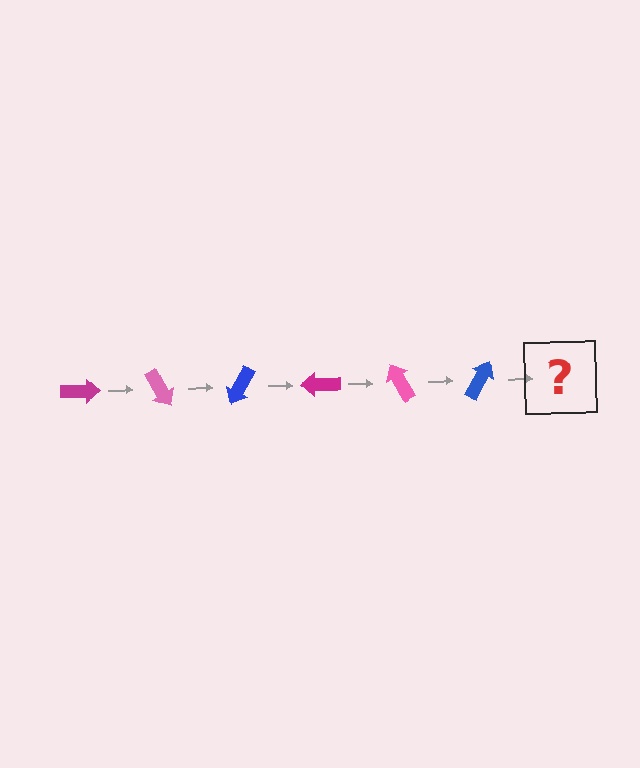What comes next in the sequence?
The next element should be a magenta arrow, rotated 360 degrees from the start.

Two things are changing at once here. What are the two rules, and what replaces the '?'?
The two rules are that it rotates 60 degrees each step and the color cycles through magenta, pink, and blue. The '?' should be a magenta arrow, rotated 360 degrees from the start.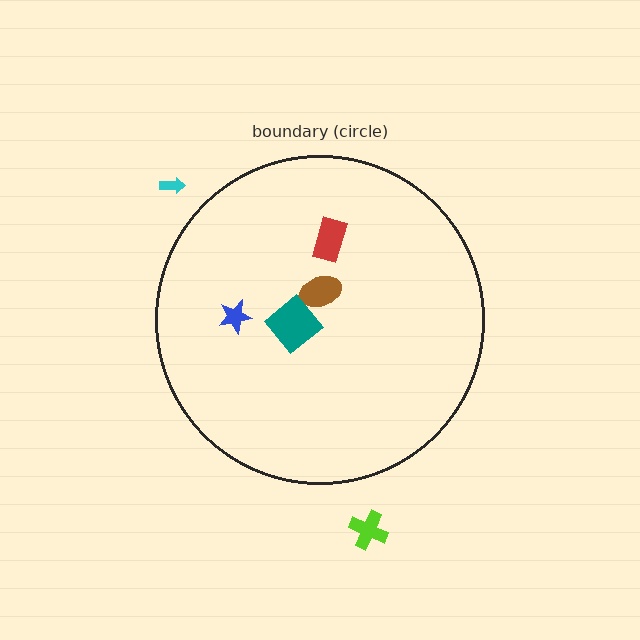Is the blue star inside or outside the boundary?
Inside.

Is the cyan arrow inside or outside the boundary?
Outside.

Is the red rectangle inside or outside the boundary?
Inside.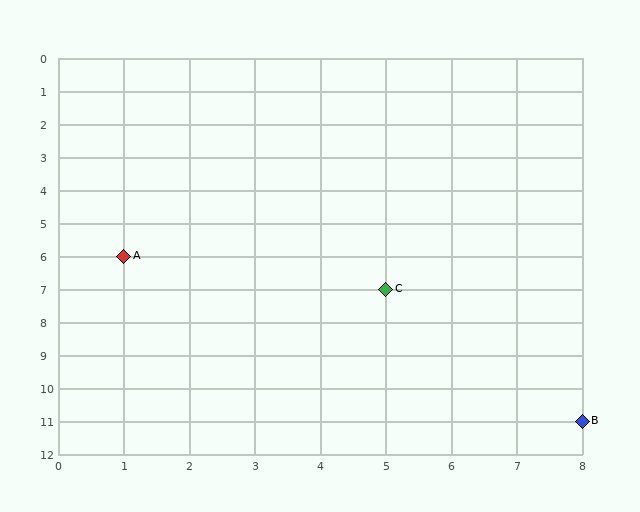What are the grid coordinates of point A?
Point A is at grid coordinates (1, 6).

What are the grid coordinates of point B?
Point B is at grid coordinates (8, 11).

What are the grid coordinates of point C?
Point C is at grid coordinates (5, 7).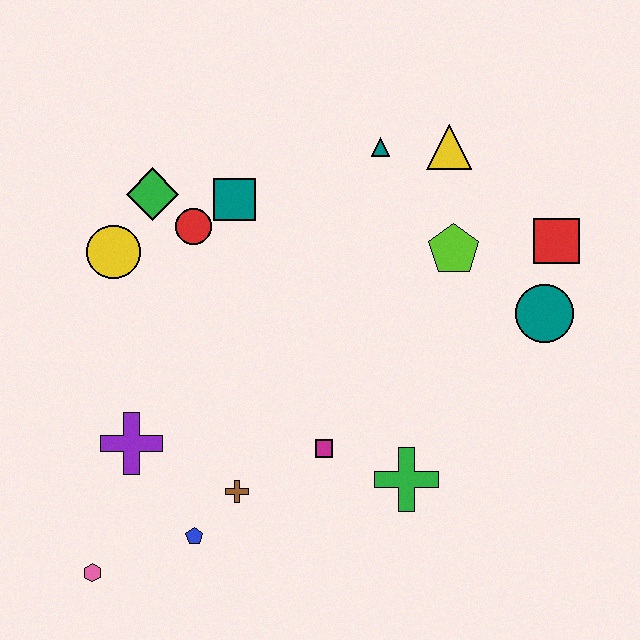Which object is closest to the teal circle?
The red square is closest to the teal circle.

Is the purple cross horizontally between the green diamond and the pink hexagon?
Yes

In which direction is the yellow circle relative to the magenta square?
The yellow circle is to the left of the magenta square.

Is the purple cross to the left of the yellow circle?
No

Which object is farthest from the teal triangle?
The pink hexagon is farthest from the teal triangle.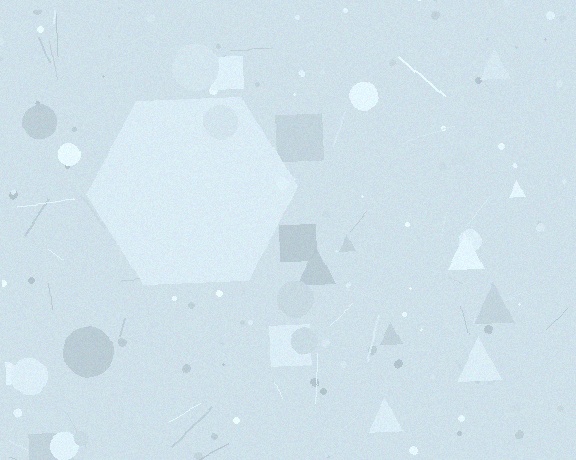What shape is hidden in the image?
A hexagon is hidden in the image.